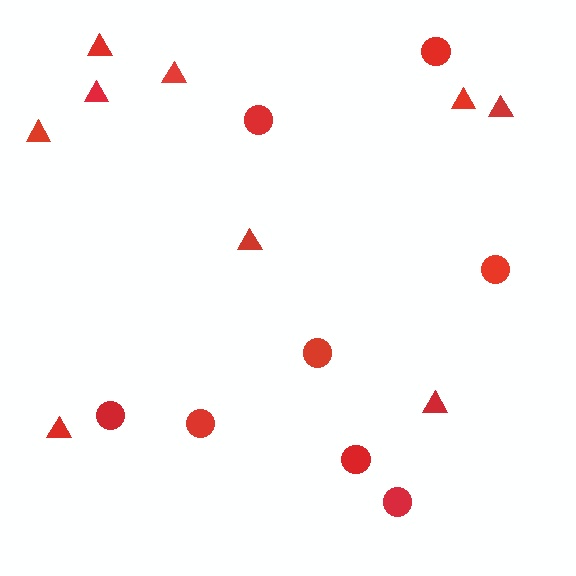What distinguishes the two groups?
There are 2 groups: one group of circles (8) and one group of triangles (9).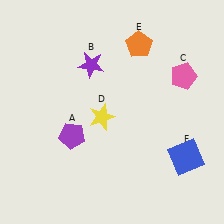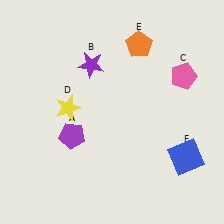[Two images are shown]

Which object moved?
The yellow star (D) moved left.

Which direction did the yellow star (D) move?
The yellow star (D) moved left.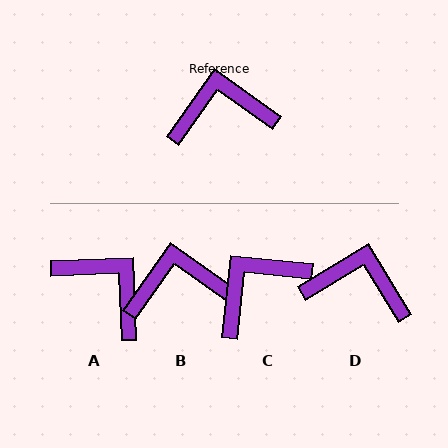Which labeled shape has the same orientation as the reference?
B.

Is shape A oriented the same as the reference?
No, it is off by about 52 degrees.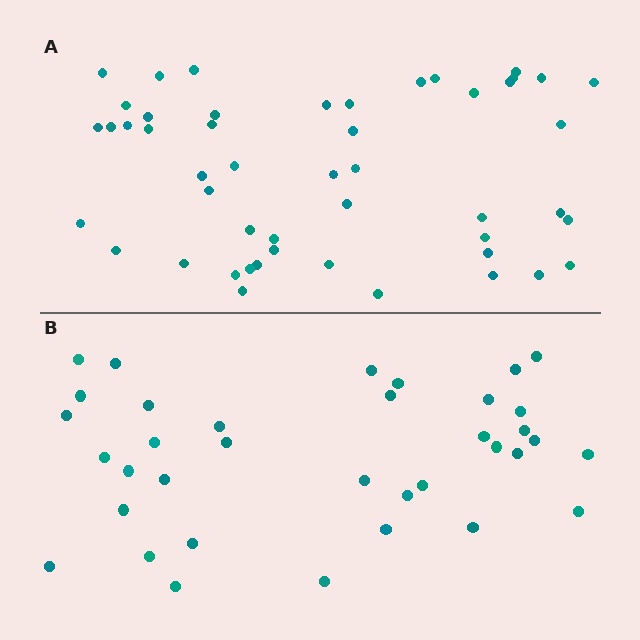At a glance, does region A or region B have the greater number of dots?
Region A (the top region) has more dots.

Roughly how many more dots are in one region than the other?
Region A has approximately 15 more dots than region B.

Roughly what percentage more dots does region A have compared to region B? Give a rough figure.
About 35% more.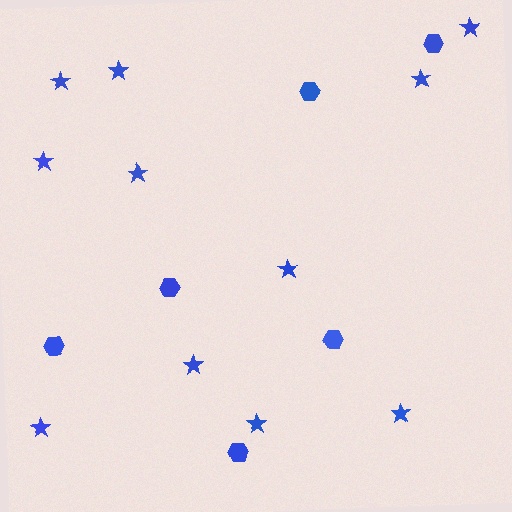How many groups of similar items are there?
There are 2 groups: one group of hexagons (6) and one group of stars (11).